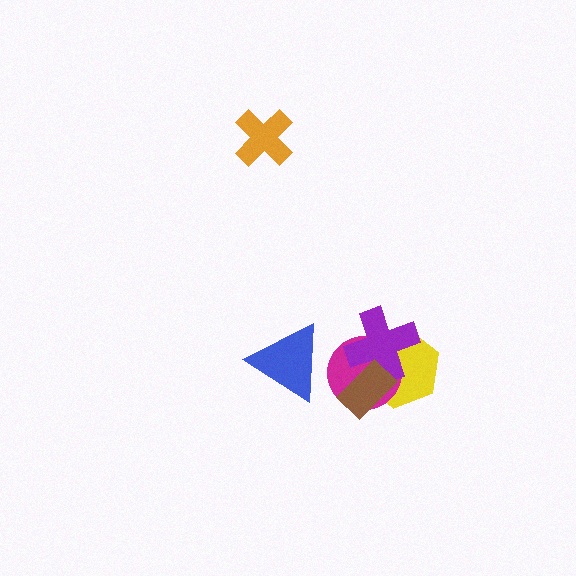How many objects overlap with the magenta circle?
3 objects overlap with the magenta circle.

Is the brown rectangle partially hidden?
No, no other shape covers it.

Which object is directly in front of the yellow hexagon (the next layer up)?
The magenta circle is directly in front of the yellow hexagon.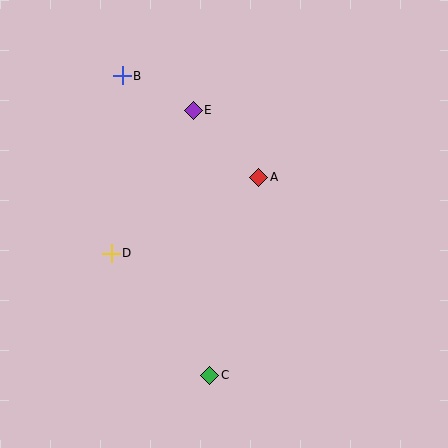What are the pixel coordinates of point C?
Point C is at (210, 375).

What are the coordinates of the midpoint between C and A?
The midpoint between C and A is at (234, 276).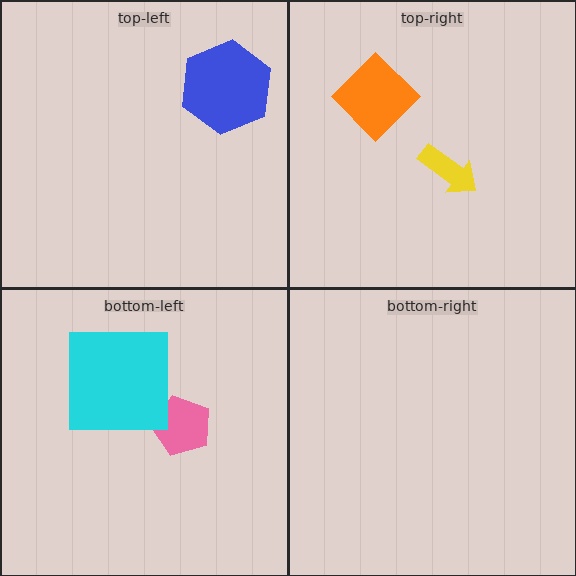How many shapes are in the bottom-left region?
2.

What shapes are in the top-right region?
The orange diamond, the yellow arrow.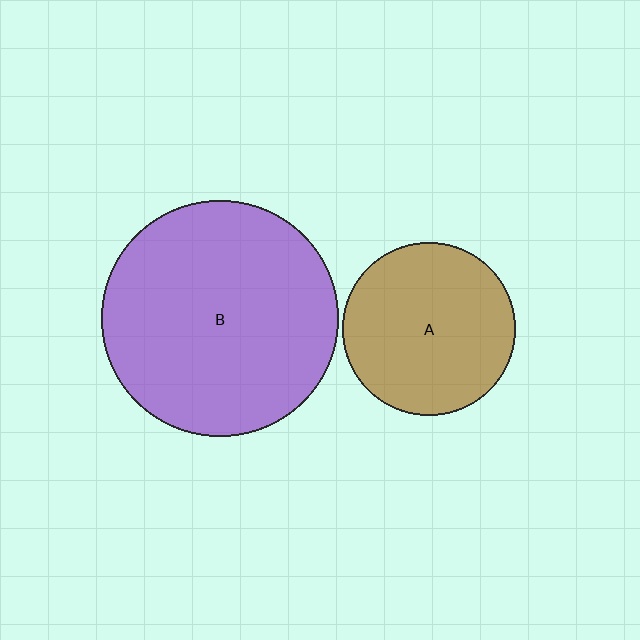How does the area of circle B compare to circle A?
Approximately 1.9 times.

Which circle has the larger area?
Circle B (purple).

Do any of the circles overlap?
No, none of the circles overlap.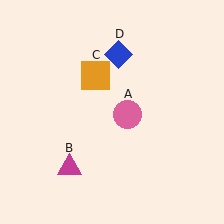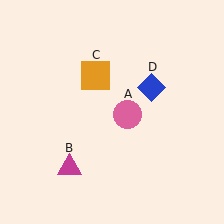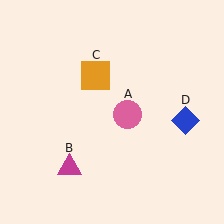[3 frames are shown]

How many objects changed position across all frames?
1 object changed position: blue diamond (object D).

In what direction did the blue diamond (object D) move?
The blue diamond (object D) moved down and to the right.